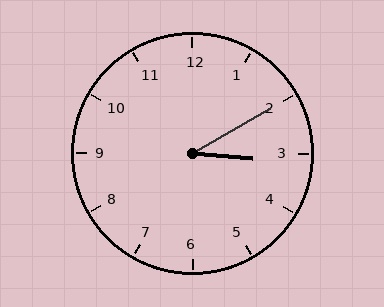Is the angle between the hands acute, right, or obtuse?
It is acute.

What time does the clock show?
3:10.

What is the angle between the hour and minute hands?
Approximately 35 degrees.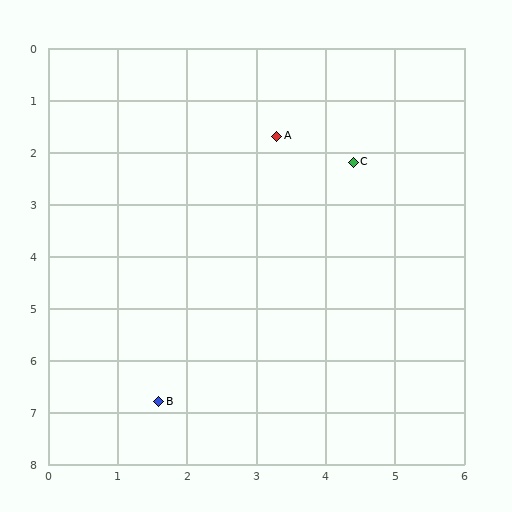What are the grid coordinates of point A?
Point A is at approximately (3.3, 1.7).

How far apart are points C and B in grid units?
Points C and B are about 5.4 grid units apart.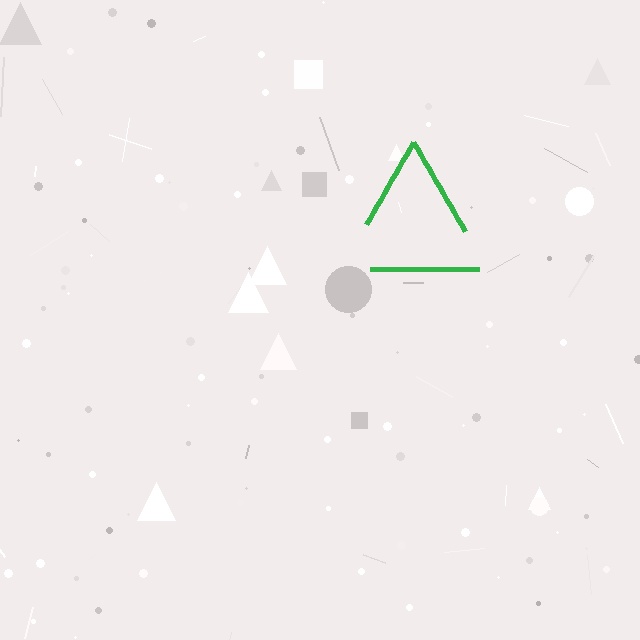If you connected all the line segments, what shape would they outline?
They would outline a triangle.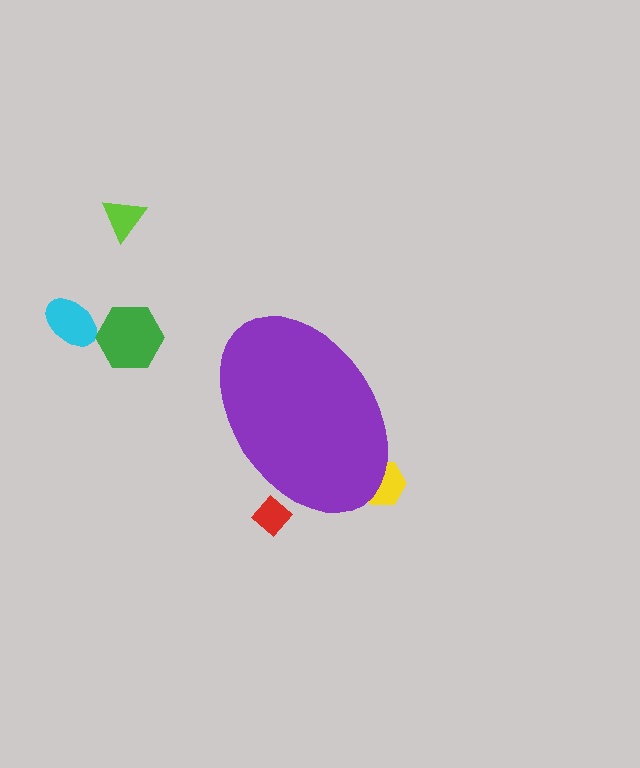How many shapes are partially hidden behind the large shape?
2 shapes are partially hidden.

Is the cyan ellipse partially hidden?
No, the cyan ellipse is fully visible.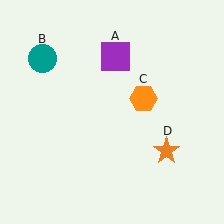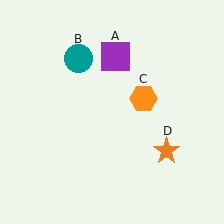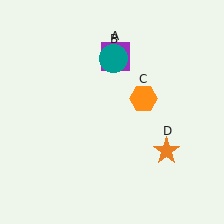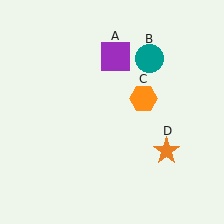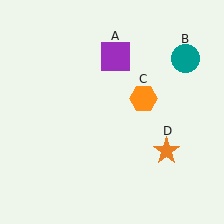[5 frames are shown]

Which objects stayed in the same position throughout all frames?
Purple square (object A) and orange hexagon (object C) and orange star (object D) remained stationary.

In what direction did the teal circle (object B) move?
The teal circle (object B) moved right.